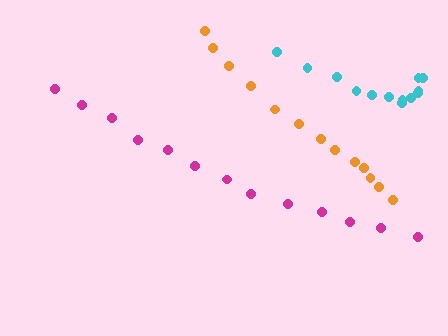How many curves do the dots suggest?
There are 3 distinct paths.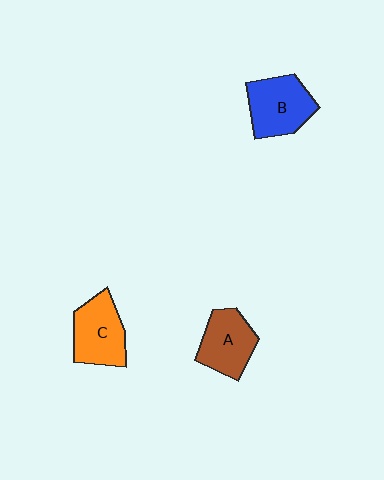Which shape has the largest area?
Shape B (blue).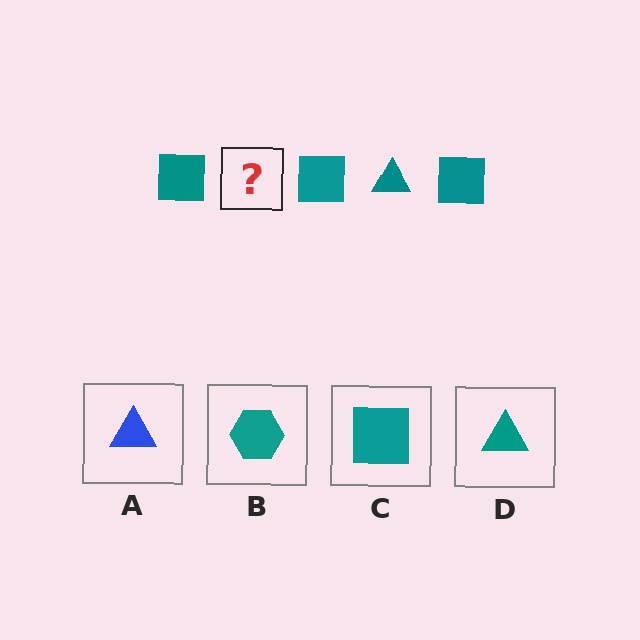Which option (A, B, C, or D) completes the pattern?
D.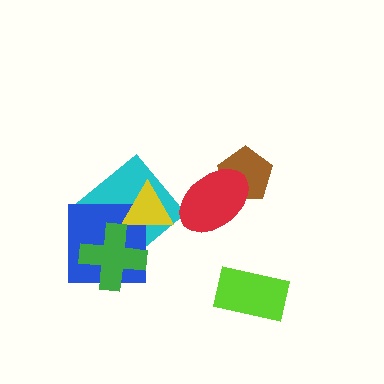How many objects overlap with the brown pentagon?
1 object overlaps with the brown pentagon.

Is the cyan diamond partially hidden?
Yes, it is partially covered by another shape.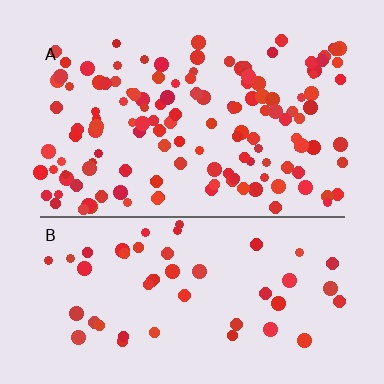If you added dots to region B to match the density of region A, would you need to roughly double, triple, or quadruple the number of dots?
Approximately triple.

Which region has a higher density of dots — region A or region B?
A (the top).